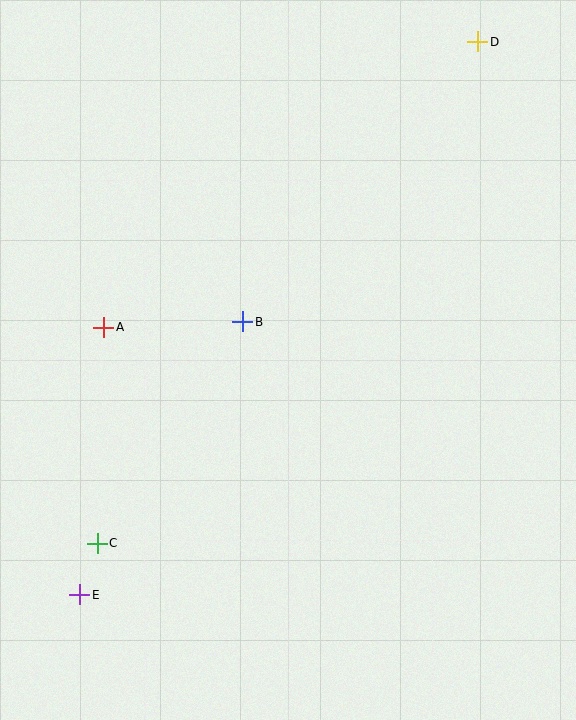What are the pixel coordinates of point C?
Point C is at (97, 543).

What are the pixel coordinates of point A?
Point A is at (104, 327).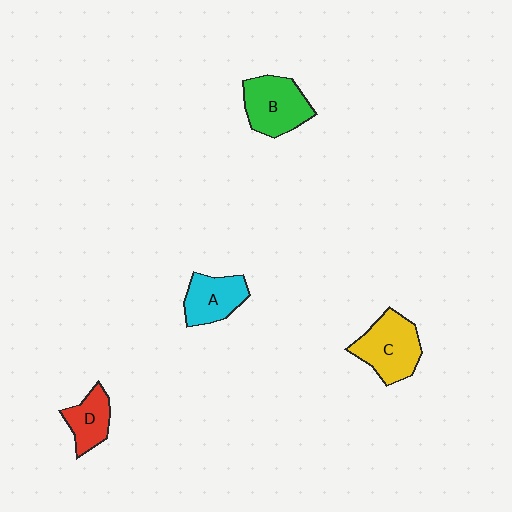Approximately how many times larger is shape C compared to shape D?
Approximately 1.6 times.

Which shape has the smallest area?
Shape D (red).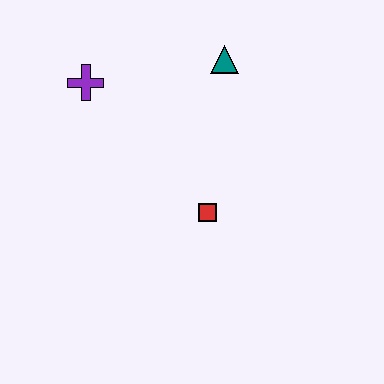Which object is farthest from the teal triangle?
The red square is farthest from the teal triangle.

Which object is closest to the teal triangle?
The purple cross is closest to the teal triangle.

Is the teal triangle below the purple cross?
No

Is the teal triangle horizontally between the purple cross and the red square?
No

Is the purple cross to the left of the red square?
Yes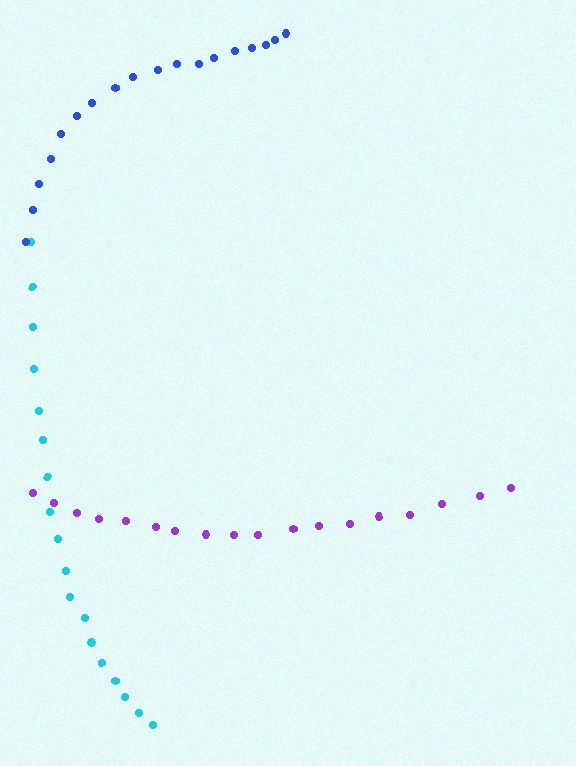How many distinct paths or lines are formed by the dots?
There are 3 distinct paths.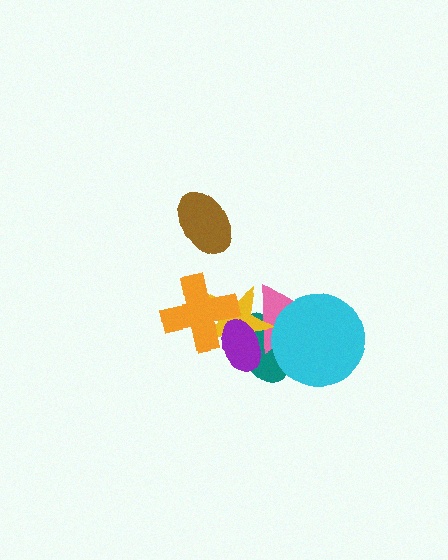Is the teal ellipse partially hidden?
Yes, it is partially covered by another shape.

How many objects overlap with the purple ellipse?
4 objects overlap with the purple ellipse.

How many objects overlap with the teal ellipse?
4 objects overlap with the teal ellipse.